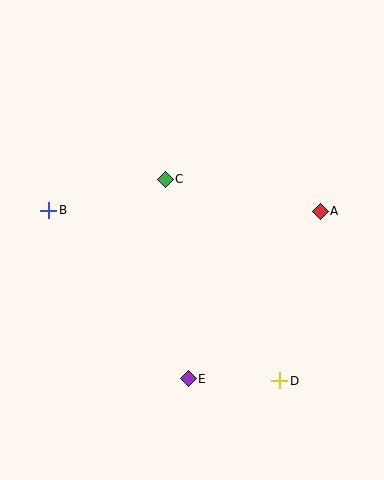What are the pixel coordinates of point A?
Point A is at (320, 211).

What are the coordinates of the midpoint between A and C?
The midpoint between A and C is at (243, 195).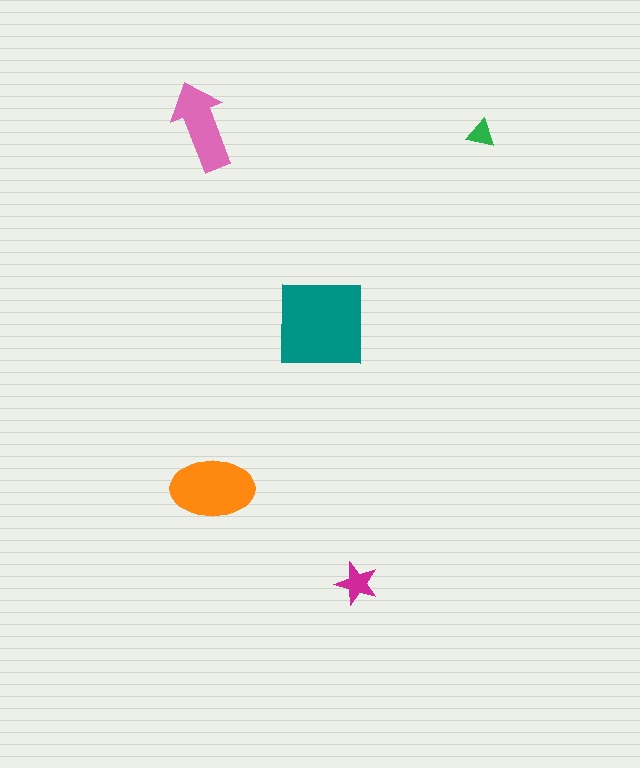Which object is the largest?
The teal square.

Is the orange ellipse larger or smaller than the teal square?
Smaller.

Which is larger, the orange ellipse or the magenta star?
The orange ellipse.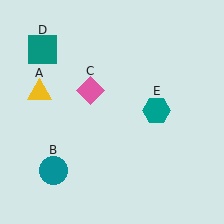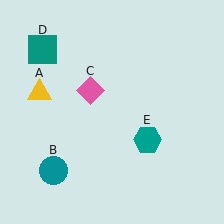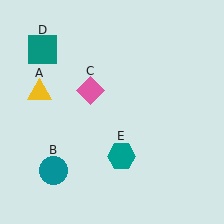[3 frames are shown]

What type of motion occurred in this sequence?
The teal hexagon (object E) rotated clockwise around the center of the scene.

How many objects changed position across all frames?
1 object changed position: teal hexagon (object E).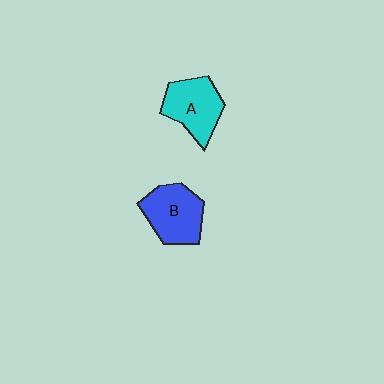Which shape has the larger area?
Shape B (blue).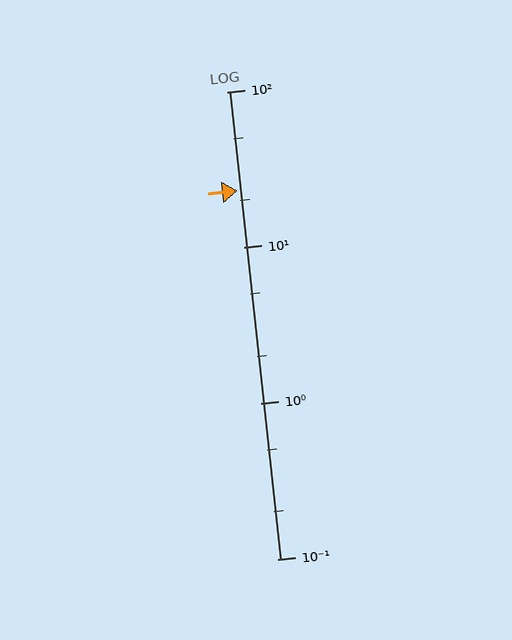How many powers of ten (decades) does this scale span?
The scale spans 3 decades, from 0.1 to 100.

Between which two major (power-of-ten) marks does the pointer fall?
The pointer is between 10 and 100.